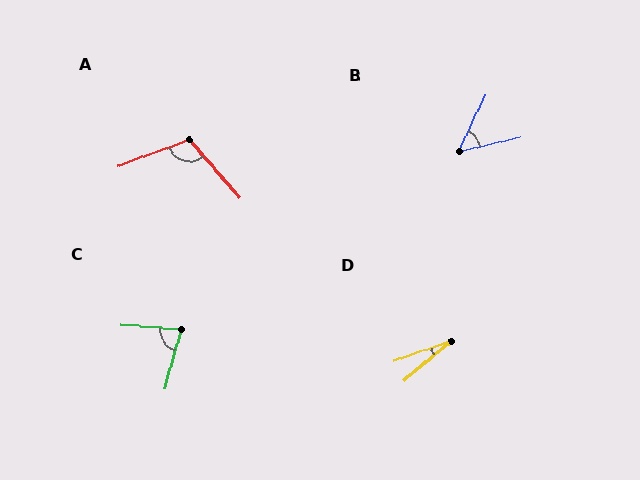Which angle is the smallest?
D, at approximately 21 degrees.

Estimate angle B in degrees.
Approximately 52 degrees.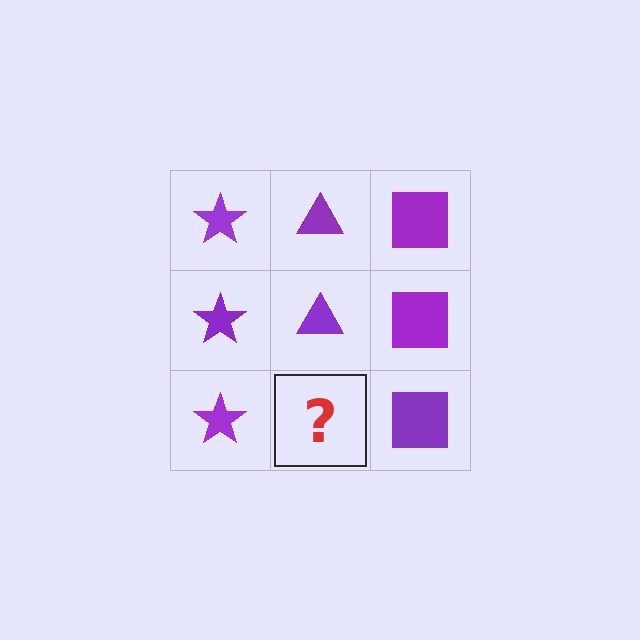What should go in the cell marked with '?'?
The missing cell should contain a purple triangle.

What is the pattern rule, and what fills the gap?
The rule is that each column has a consistent shape. The gap should be filled with a purple triangle.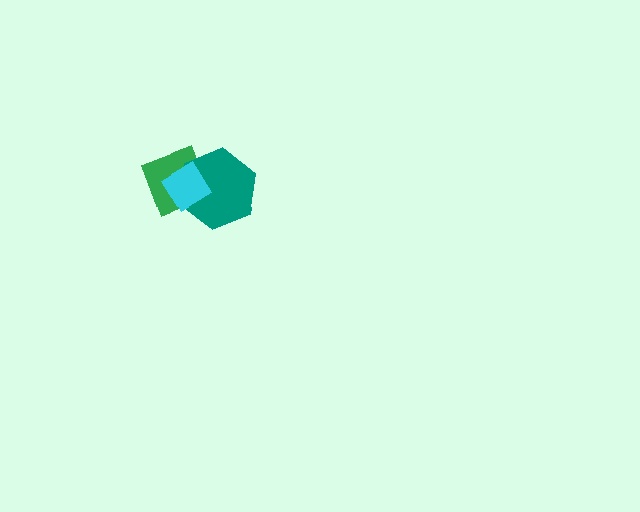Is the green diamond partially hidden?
Yes, it is partially covered by another shape.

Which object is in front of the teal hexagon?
The cyan diamond is in front of the teal hexagon.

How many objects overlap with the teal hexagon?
2 objects overlap with the teal hexagon.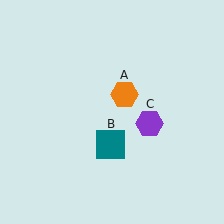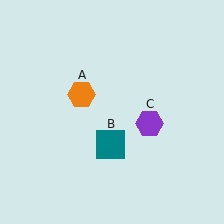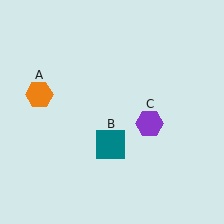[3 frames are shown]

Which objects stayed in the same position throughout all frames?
Teal square (object B) and purple hexagon (object C) remained stationary.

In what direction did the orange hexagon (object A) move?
The orange hexagon (object A) moved left.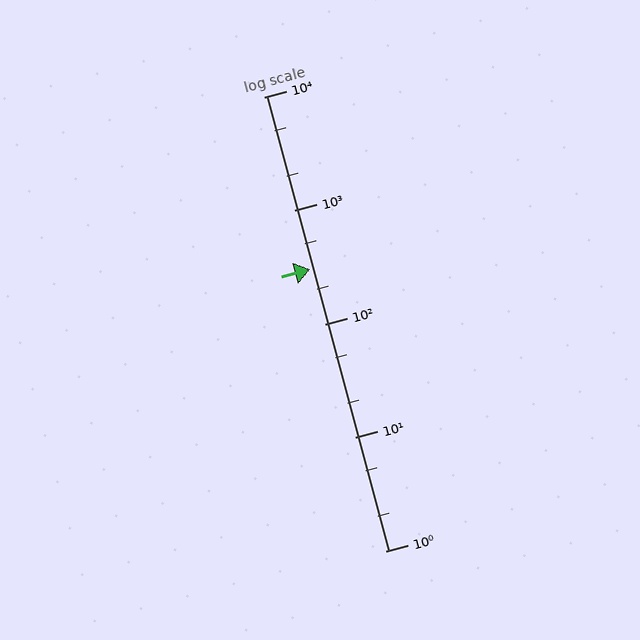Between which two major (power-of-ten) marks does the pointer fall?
The pointer is between 100 and 1000.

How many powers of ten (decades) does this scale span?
The scale spans 4 decades, from 1 to 10000.